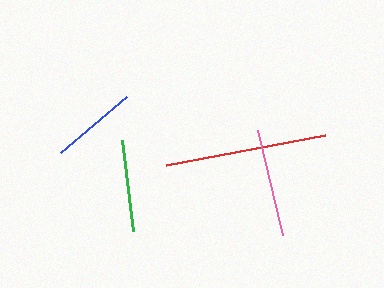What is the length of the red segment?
The red segment is approximately 161 pixels long.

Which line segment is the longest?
The red line is the longest at approximately 161 pixels.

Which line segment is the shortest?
The blue line is the shortest at approximately 86 pixels.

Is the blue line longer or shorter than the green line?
The green line is longer than the blue line.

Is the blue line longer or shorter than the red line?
The red line is longer than the blue line.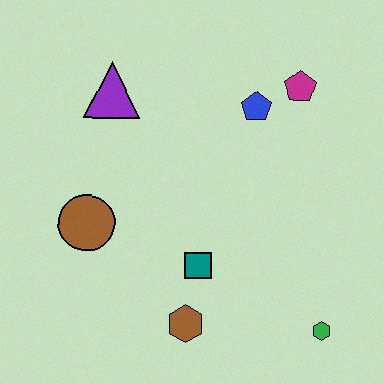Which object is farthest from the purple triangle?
The green hexagon is farthest from the purple triangle.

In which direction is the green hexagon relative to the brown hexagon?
The green hexagon is to the right of the brown hexagon.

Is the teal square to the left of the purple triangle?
No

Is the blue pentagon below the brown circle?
No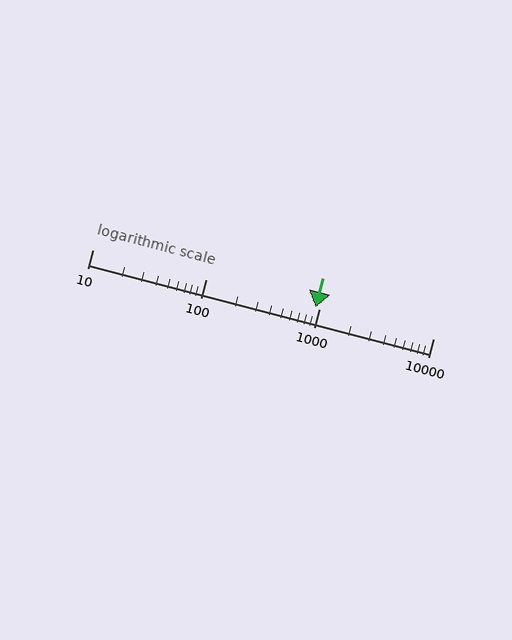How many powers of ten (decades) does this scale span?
The scale spans 3 decades, from 10 to 10000.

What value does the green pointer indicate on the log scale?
The pointer indicates approximately 920.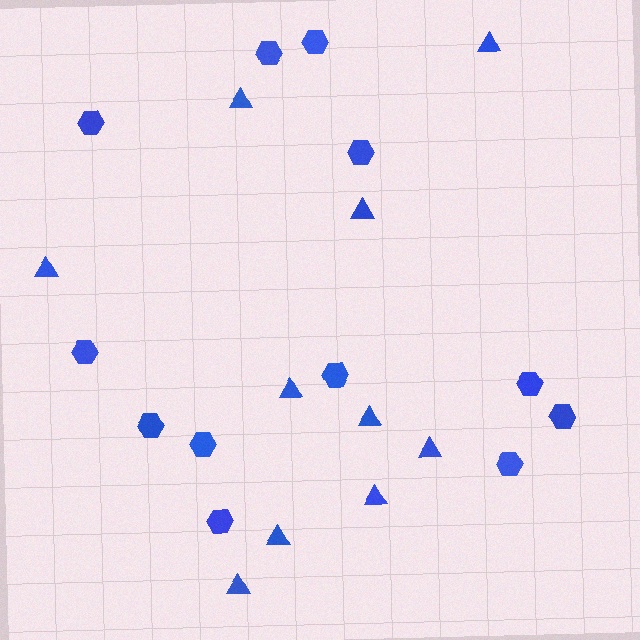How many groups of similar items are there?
There are 2 groups: one group of triangles (10) and one group of hexagons (12).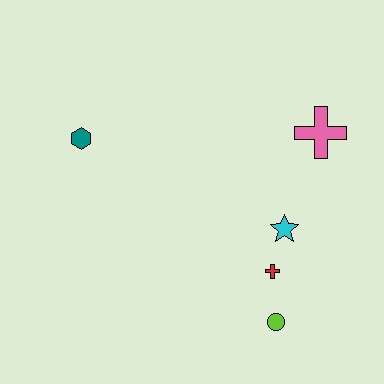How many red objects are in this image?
There is 1 red object.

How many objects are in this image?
There are 5 objects.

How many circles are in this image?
There is 1 circle.